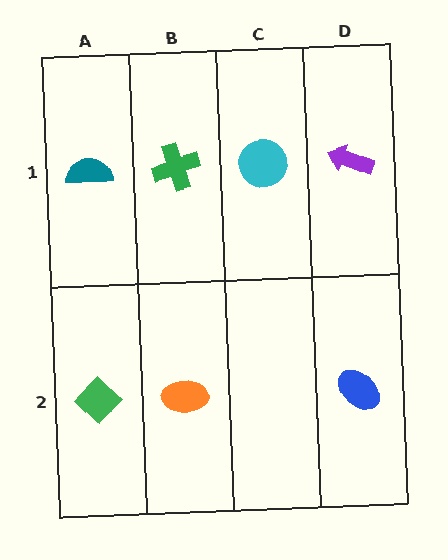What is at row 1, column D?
A purple arrow.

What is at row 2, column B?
An orange ellipse.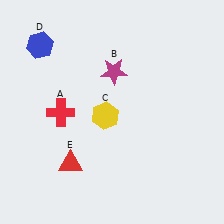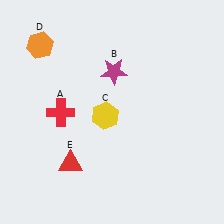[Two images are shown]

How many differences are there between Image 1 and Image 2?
There is 1 difference between the two images.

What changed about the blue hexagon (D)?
In Image 1, D is blue. In Image 2, it changed to orange.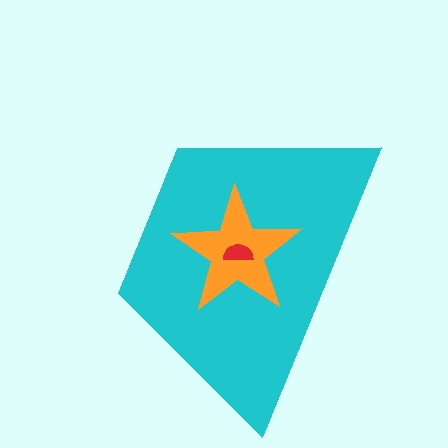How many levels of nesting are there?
3.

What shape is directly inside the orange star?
The red semicircle.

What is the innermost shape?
The red semicircle.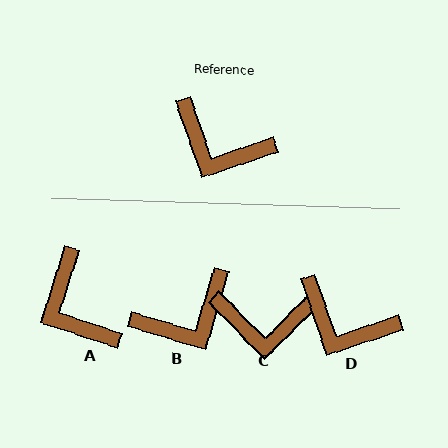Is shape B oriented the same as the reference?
No, it is off by about 55 degrees.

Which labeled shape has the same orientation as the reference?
D.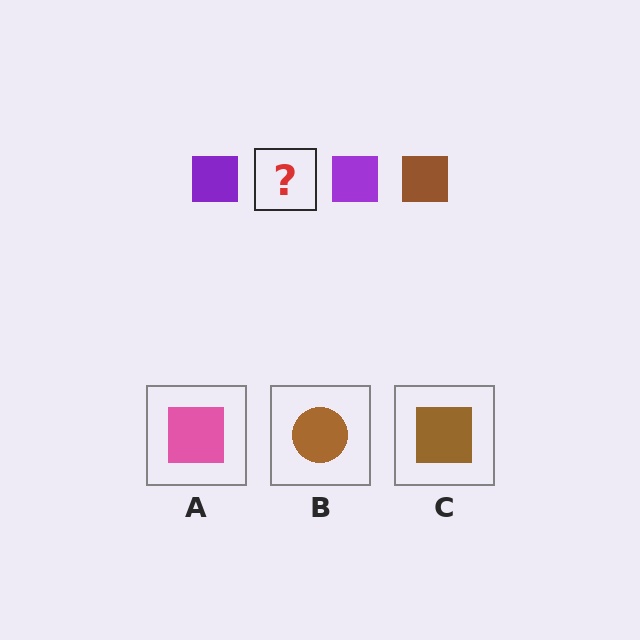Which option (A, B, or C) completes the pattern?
C.